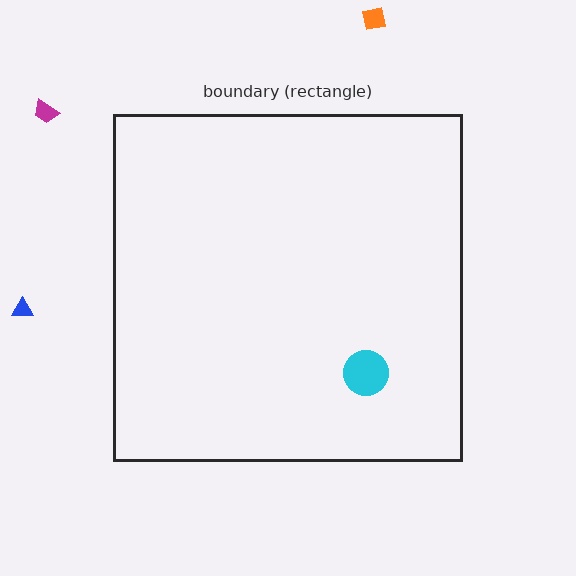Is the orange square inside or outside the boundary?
Outside.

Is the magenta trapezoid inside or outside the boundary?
Outside.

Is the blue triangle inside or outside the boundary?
Outside.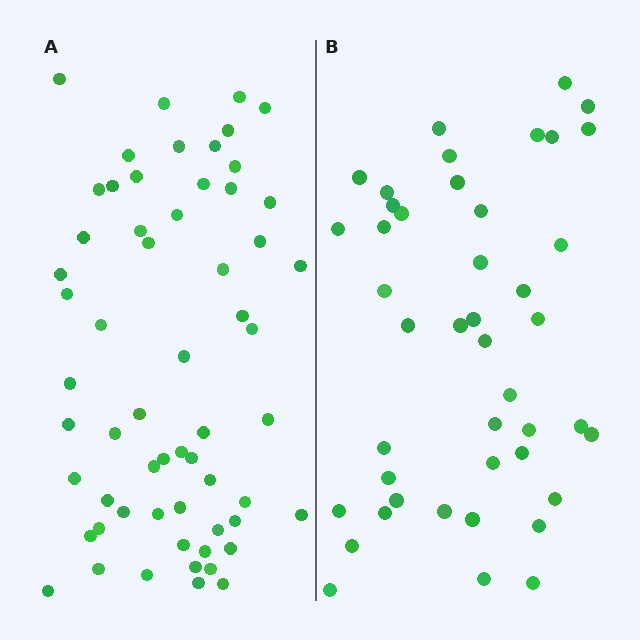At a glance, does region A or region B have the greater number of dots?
Region A (the left region) has more dots.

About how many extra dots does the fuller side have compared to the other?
Region A has approximately 15 more dots than region B.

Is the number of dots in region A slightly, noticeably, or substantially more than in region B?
Region A has noticeably more, but not dramatically so. The ratio is roughly 1.4 to 1.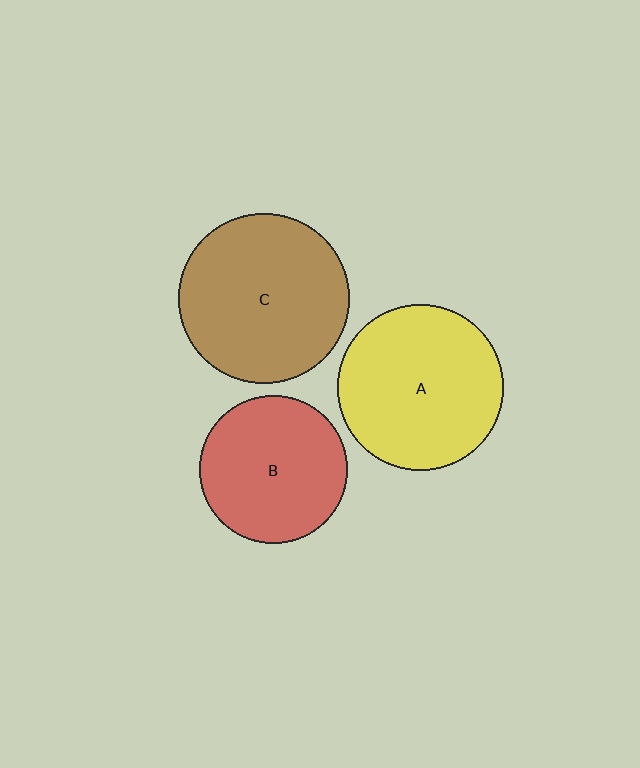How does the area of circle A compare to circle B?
Approximately 1.3 times.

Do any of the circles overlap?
No, none of the circles overlap.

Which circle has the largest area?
Circle C (brown).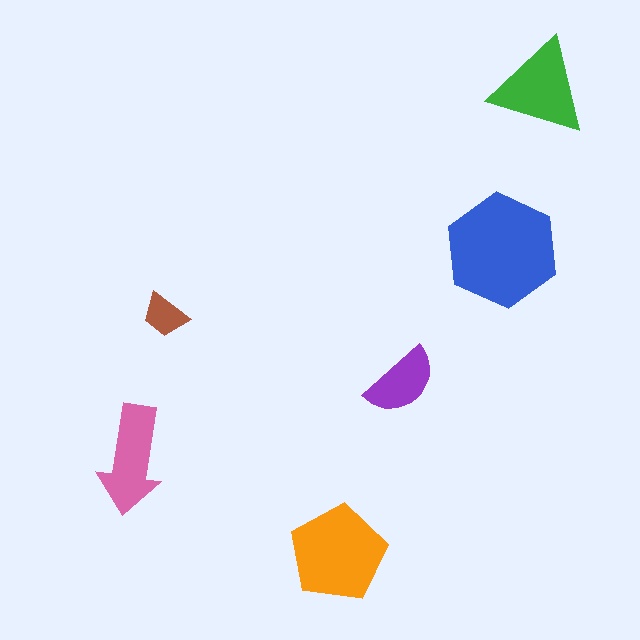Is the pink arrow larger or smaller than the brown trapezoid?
Larger.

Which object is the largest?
The blue hexagon.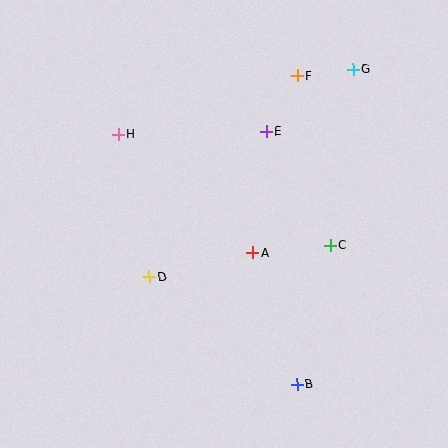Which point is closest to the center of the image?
Point A at (253, 252) is closest to the center.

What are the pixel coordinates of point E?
Point E is at (266, 131).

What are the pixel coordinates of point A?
Point A is at (253, 252).